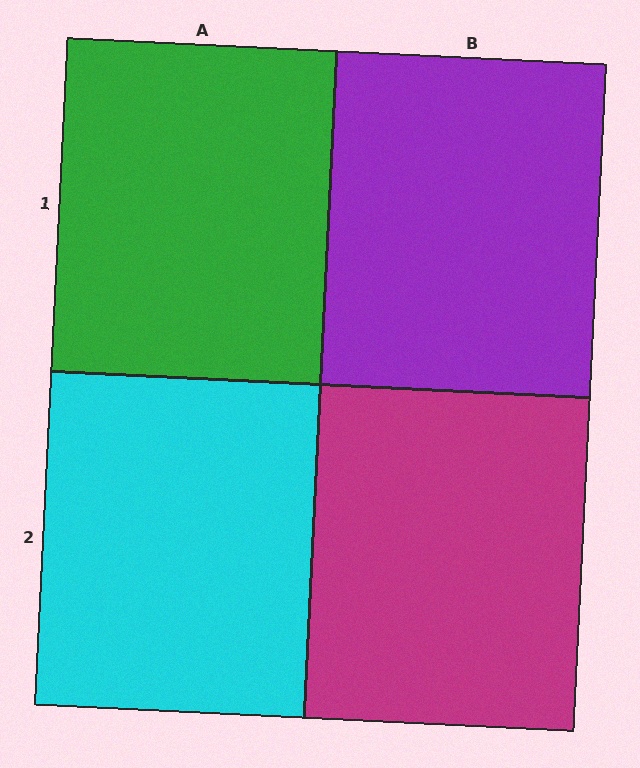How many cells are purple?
1 cell is purple.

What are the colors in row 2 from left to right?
Cyan, magenta.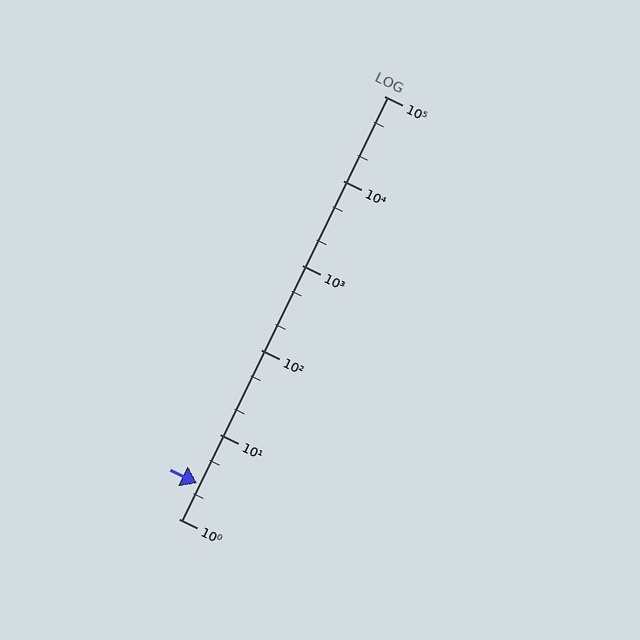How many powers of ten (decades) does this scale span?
The scale spans 5 decades, from 1 to 100000.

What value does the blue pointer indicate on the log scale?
The pointer indicates approximately 2.6.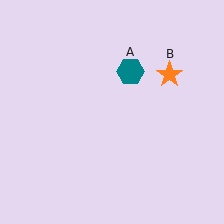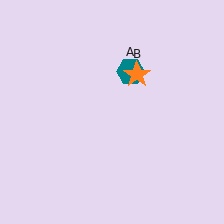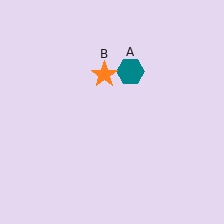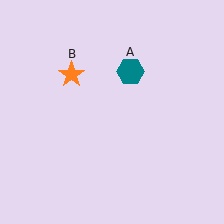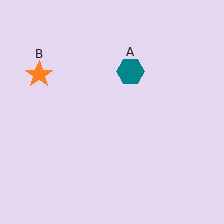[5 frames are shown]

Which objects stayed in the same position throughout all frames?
Teal hexagon (object A) remained stationary.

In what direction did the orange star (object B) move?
The orange star (object B) moved left.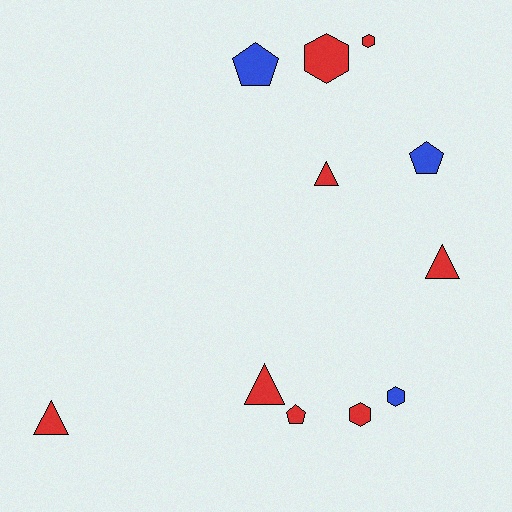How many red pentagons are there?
There is 1 red pentagon.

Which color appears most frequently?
Red, with 8 objects.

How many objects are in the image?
There are 11 objects.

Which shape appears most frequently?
Triangle, with 4 objects.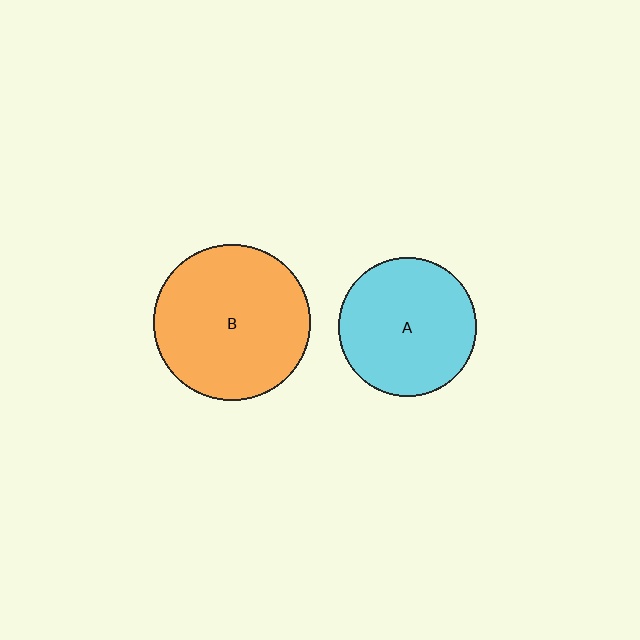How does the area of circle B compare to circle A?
Approximately 1.3 times.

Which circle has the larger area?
Circle B (orange).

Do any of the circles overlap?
No, none of the circles overlap.